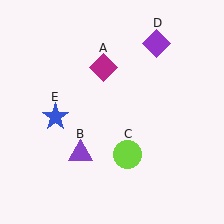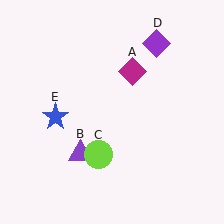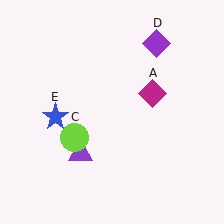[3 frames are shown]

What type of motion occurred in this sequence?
The magenta diamond (object A), lime circle (object C) rotated clockwise around the center of the scene.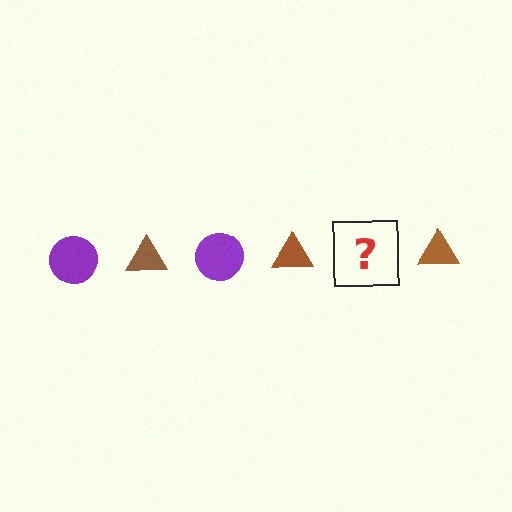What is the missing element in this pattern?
The missing element is a purple circle.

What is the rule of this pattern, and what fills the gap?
The rule is that the pattern alternates between purple circle and brown triangle. The gap should be filled with a purple circle.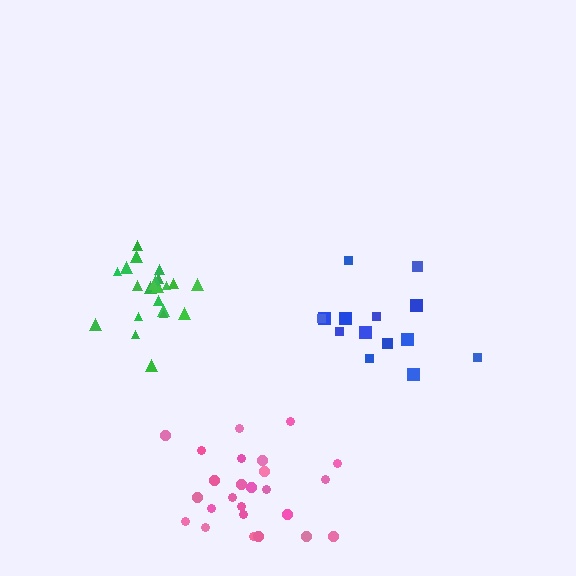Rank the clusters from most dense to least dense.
green, pink, blue.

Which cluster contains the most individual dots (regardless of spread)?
Pink (25).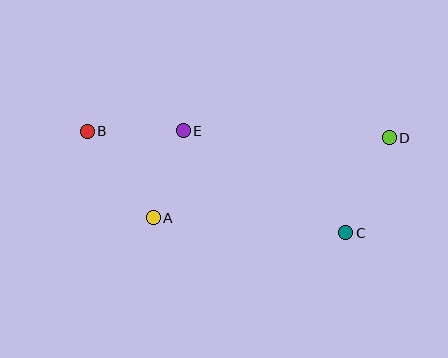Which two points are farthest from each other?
Points B and D are farthest from each other.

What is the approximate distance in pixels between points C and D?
The distance between C and D is approximately 104 pixels.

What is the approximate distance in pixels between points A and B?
The distance between A and B is approximately 109 pixels.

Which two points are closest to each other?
Points A and E are closest to each other.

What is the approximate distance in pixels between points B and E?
The distance between B and E is approximately 96 pixels.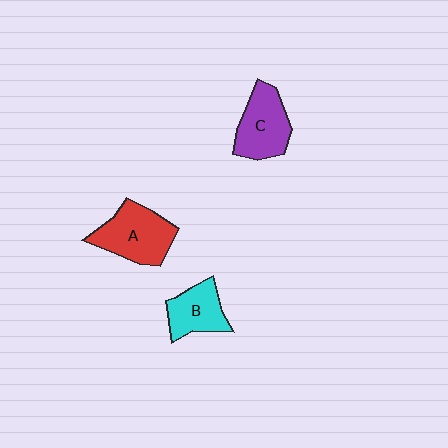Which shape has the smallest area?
Shape B (cyan).